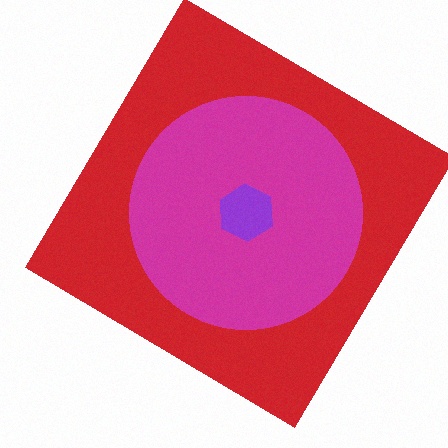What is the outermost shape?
The red diamond.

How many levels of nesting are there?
3.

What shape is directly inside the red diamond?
The magenta circle.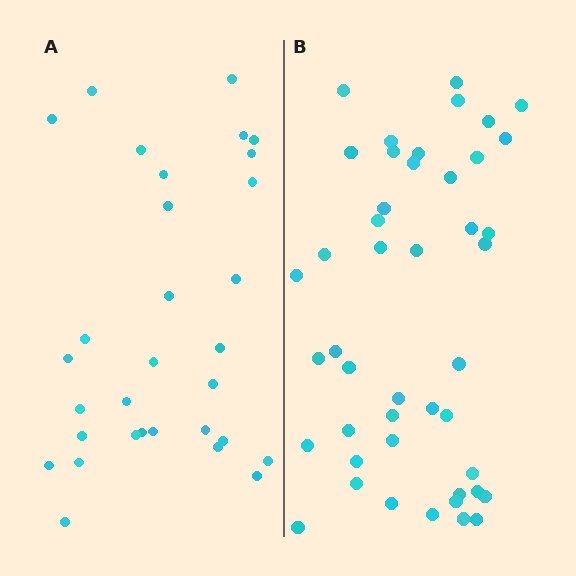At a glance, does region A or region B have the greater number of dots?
Region B (the right region) has more dots.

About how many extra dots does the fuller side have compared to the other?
Region B has approximately 15 more dots than region A.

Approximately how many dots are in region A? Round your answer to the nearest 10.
About 30 dots. (The exact count is 31, which rounds to 30.)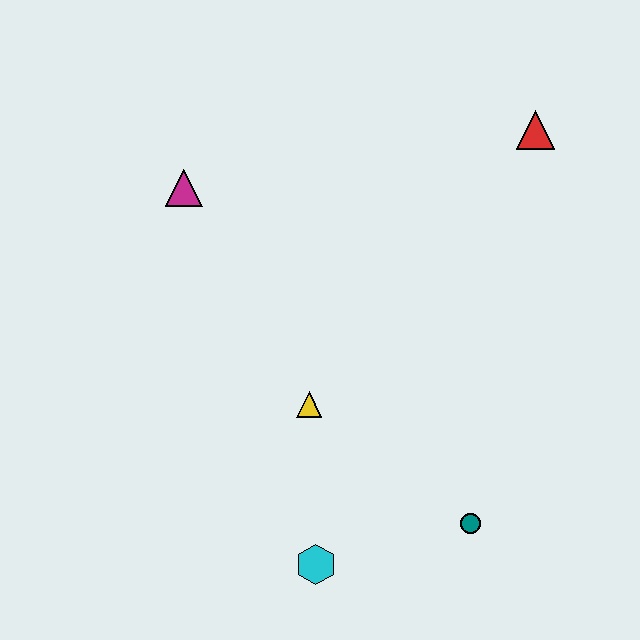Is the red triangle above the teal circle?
Yes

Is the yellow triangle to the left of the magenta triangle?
No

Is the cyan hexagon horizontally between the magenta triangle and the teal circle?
Yes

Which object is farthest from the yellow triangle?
The red triangle is farthest from the yellow triangle.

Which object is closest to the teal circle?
The cyan hexagon is closest to the teal circle.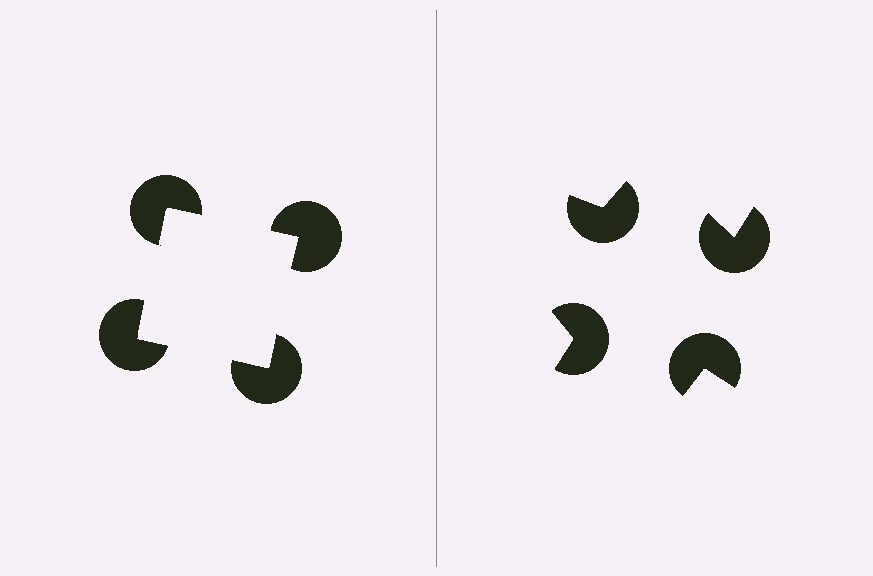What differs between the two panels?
The pac-man discs are positioned identically on both sides; only the wedge orientations differ. On the left they align to a square; on the right they are misaligned.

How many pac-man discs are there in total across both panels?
8 — 4 on each side.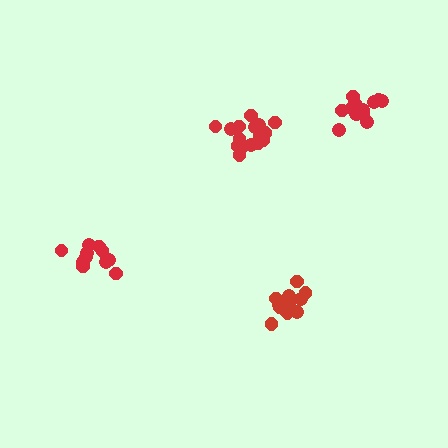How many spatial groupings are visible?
There are 4 spatial groupings.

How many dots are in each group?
Group 1: 11 dots, Group 2: 13 dots, Group 3: 17 dots, Group 4: 13 dots (54 total).